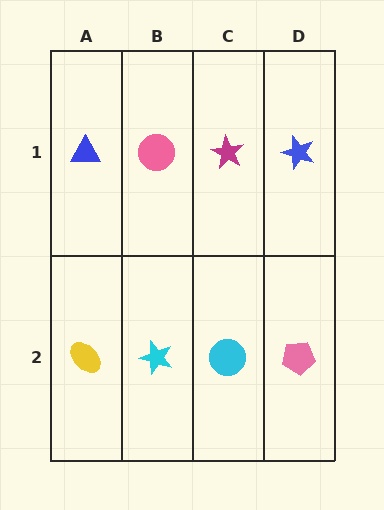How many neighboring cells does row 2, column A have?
2.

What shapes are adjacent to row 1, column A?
A yellow ellipse (row 2, column A), a pink circle (row 1, column B).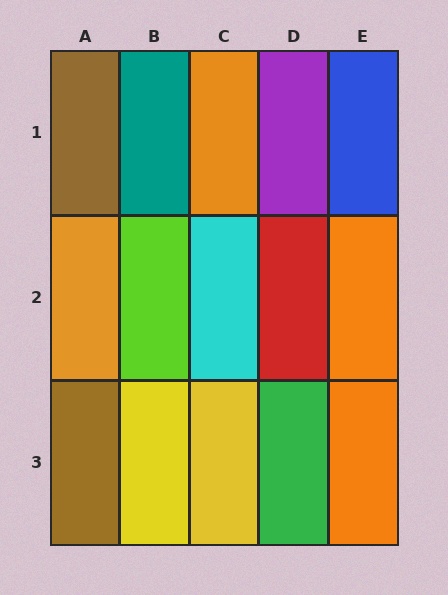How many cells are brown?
2 cells are brown.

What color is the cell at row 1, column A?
Brown.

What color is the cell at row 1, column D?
Purple.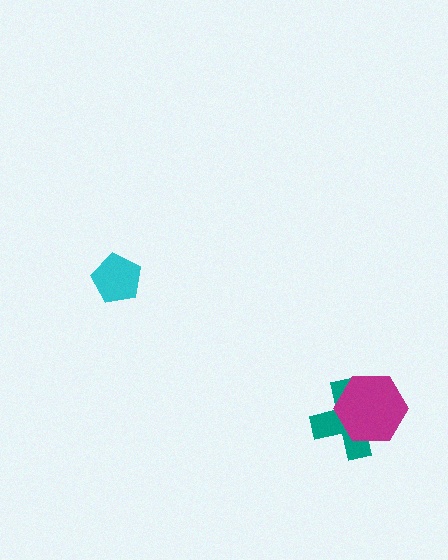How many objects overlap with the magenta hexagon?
1 object overlaps with the magenta hexagon.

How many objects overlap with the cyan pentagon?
0 objects overlap with the cyan pentagon.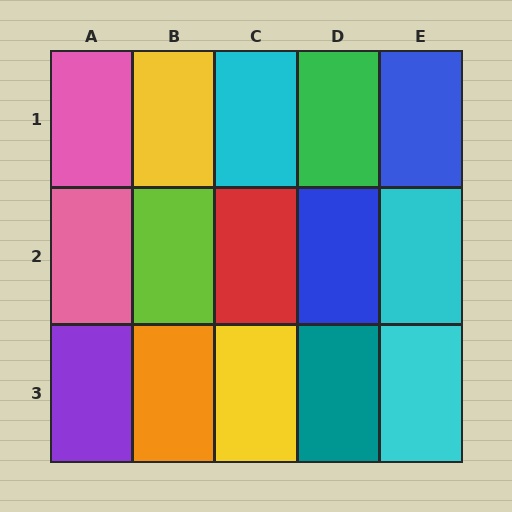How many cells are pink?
2 cells are pink.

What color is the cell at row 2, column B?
Lime.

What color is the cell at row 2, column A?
Pink.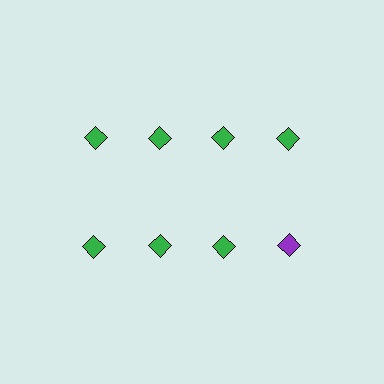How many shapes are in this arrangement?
There are 8 shapes arranged in a grid pattern.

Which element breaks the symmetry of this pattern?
The purple diamond in the second row, second from right column breaks the symmetry. All other shapes are green diamonds.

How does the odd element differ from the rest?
It has a different color: purple instead of green.